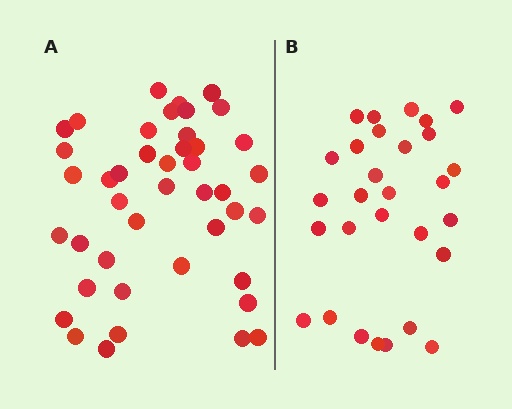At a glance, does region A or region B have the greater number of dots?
Region A (the left region) has more dots.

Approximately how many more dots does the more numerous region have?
Region A has approximately 15 more dots than region B.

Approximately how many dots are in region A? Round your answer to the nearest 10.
About 40 dots. (The exact count is 43, which rounds to 40.)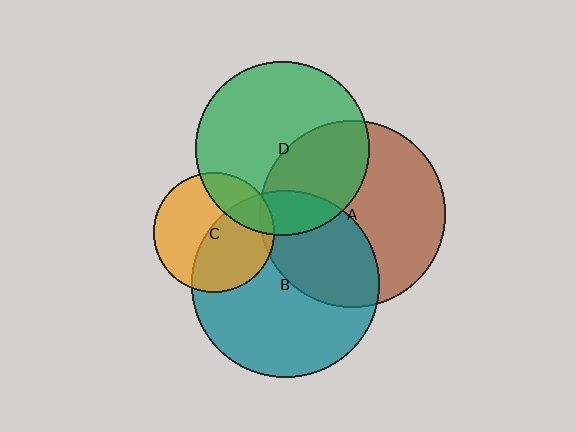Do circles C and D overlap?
Yes.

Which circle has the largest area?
Circle B (teal).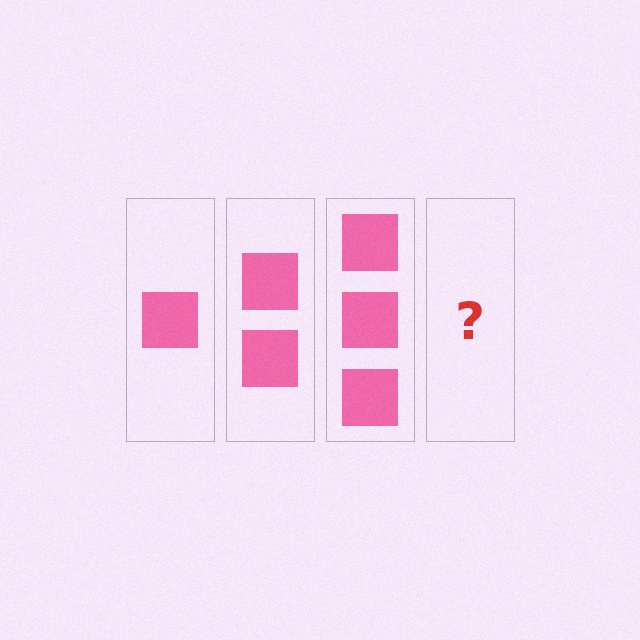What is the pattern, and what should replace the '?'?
The pattern is that each step adds one more square. The '?' should be 4 squares.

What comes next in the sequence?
The next element should be 4 squares.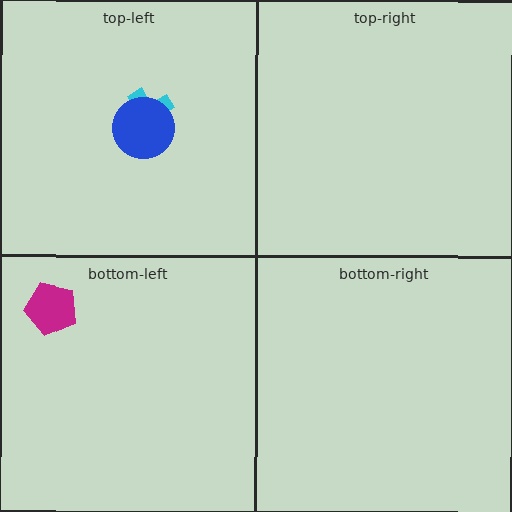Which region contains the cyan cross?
The top-left region.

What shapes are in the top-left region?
The cyan cross, the blue circle.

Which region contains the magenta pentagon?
The bottom-left region.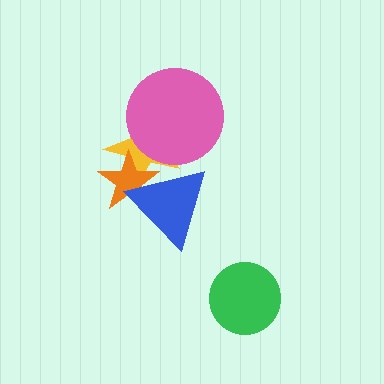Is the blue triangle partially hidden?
No, no other shape covers it.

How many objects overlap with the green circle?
0 objects overlap with the green circle.